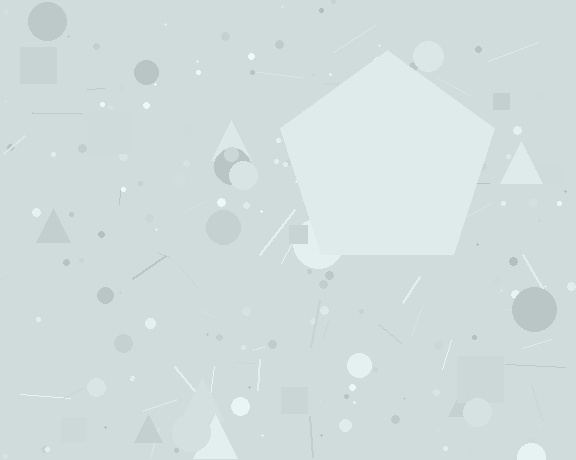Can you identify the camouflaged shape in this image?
The camouflaged shape is a pentagon.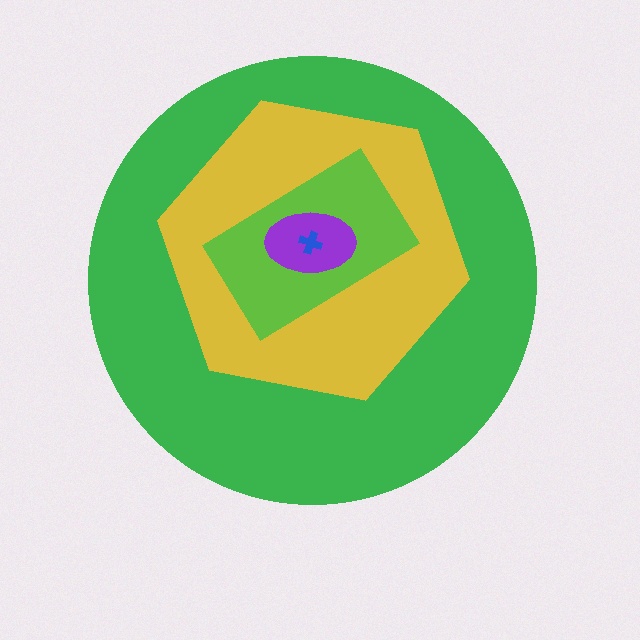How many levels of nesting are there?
5.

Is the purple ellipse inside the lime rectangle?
Yes.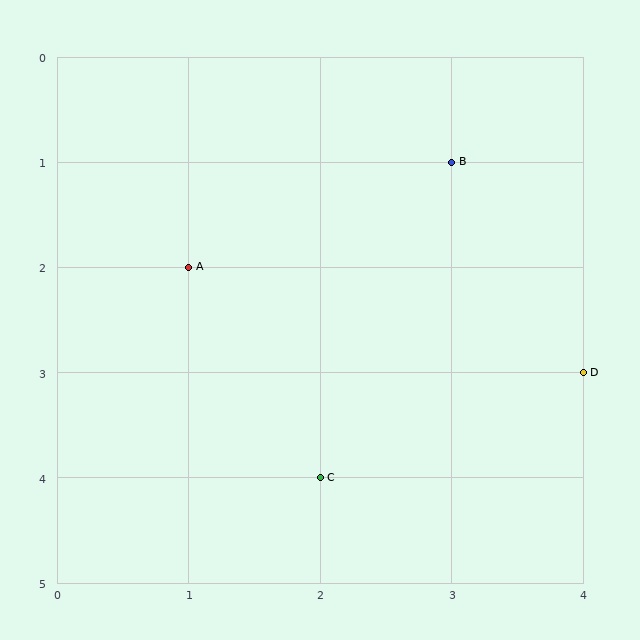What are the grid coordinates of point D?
Point D is at grid coordinates (4, 3).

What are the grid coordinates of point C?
Point C is at grid coordinates (2, 4).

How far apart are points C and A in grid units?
Points C and A are 1 column and 2 rows apart (about 2.2 grid units diagonally).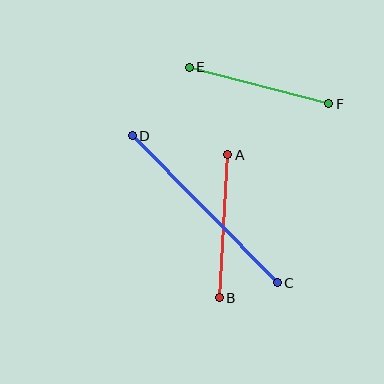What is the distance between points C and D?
The distance is approximately 206 pixels.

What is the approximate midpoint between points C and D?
The midpoint is at approximately (205, 209) pixels.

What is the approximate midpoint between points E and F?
The midpoint is at approximately (259, 86) pixels.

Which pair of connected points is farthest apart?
Points C and D are farthest apart.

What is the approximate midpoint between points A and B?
The midpoint is at approximately (224, 226) pixels.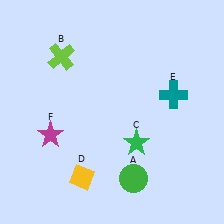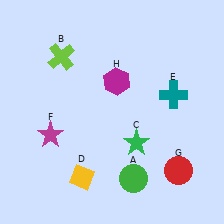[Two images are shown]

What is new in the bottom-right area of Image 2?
A red circle (G) was added in the bottom-right area of Image 2.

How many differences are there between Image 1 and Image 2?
There are 2 differences between the two images.